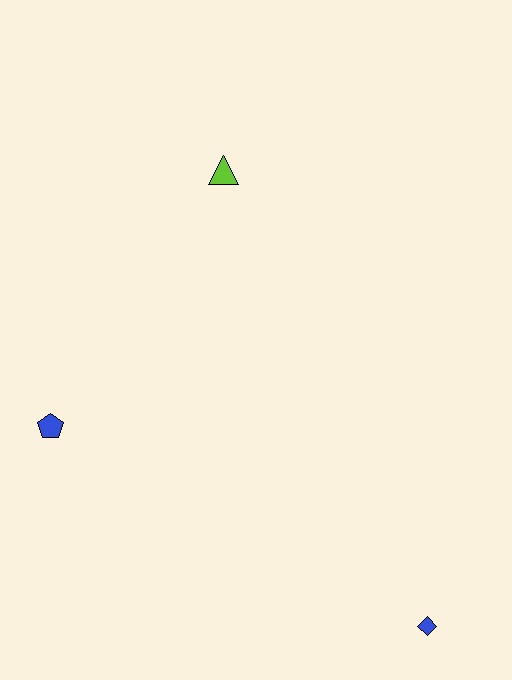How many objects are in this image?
There are 3 objects.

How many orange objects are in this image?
There are no orange objects.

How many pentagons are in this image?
There is 1 pentagon.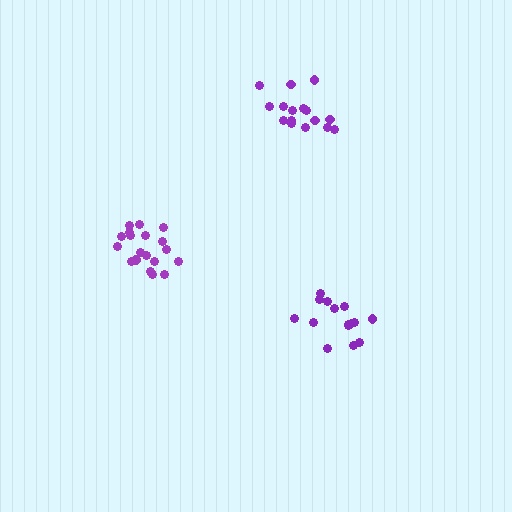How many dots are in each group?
Group 1: 16 dots, Group 2: 19 dots, Group 3: 16 dots (51 total).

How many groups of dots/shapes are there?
There are 3 groups.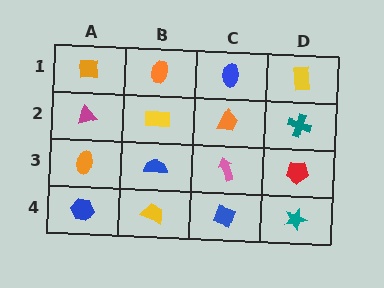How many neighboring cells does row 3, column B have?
4.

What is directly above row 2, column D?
A yellow rectangle.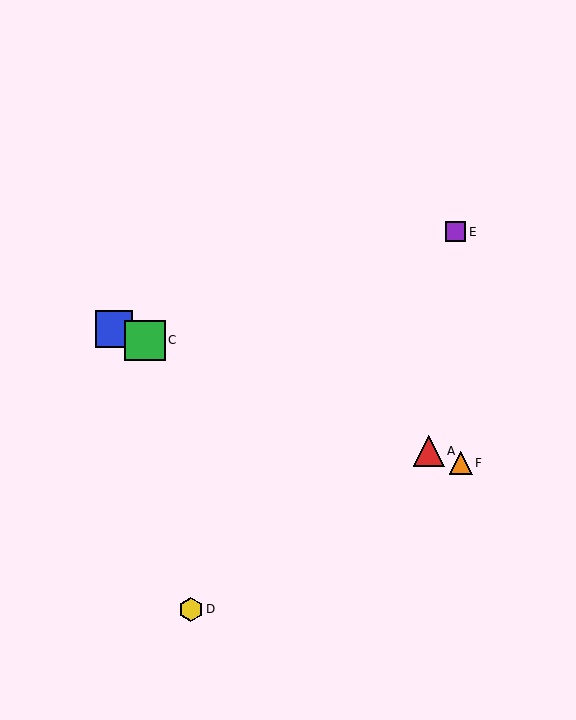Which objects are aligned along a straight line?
Objects A, B, C, F are aligned along a straight line.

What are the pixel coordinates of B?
Object B is at (114, 329).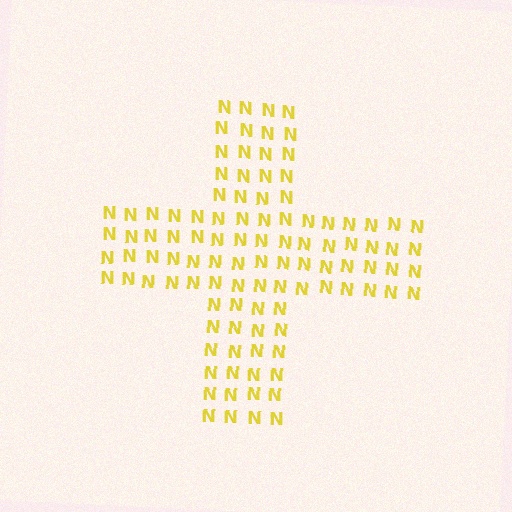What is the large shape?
The large shape is a cross.